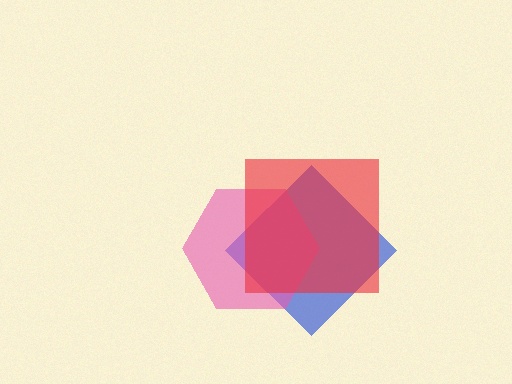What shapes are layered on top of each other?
The layered shapes are: a blue diamond, a pink hexagon, a red square.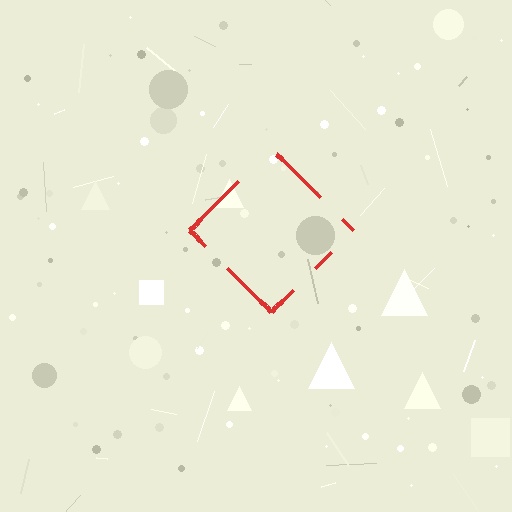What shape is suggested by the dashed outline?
The dashed outline suggests a diamond.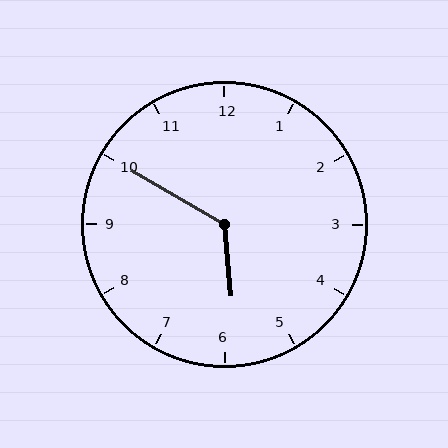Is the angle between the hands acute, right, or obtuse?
It is obtuse.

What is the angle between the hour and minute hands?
Approximately 125 degrees.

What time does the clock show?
5:50.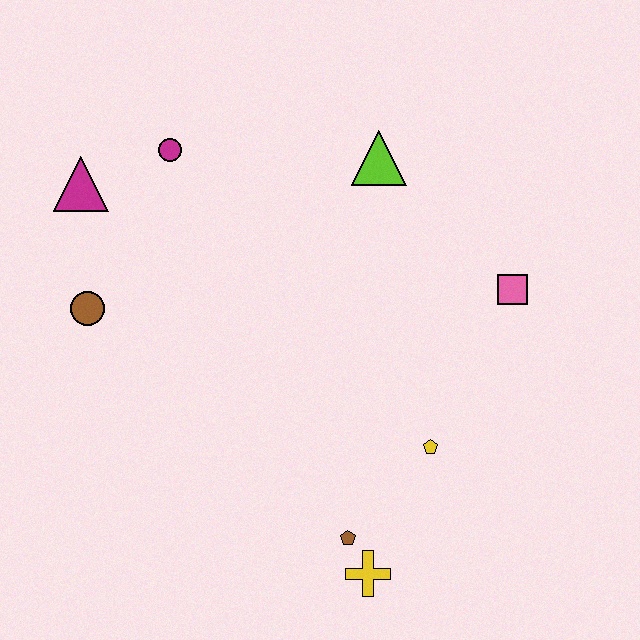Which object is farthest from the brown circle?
The pink square is farthest from the brown circle.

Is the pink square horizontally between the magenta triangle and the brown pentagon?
No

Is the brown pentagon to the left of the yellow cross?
Yes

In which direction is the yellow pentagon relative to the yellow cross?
The yellow pentagon is above the yellow cross.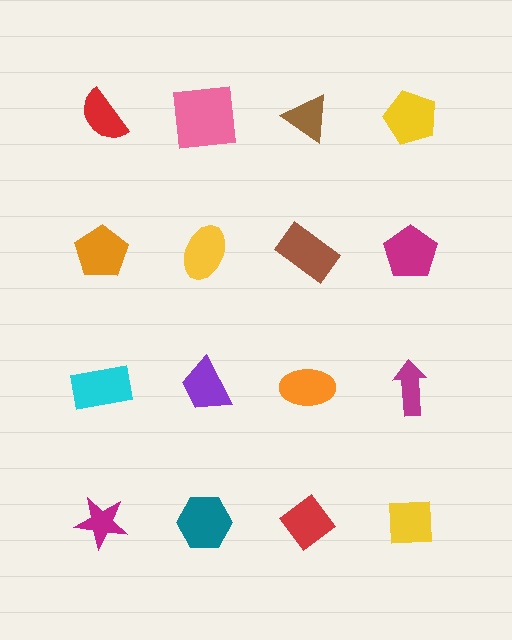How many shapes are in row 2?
4 shapes.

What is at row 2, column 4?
A magenta pentagon.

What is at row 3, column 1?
A cyan rectangle.